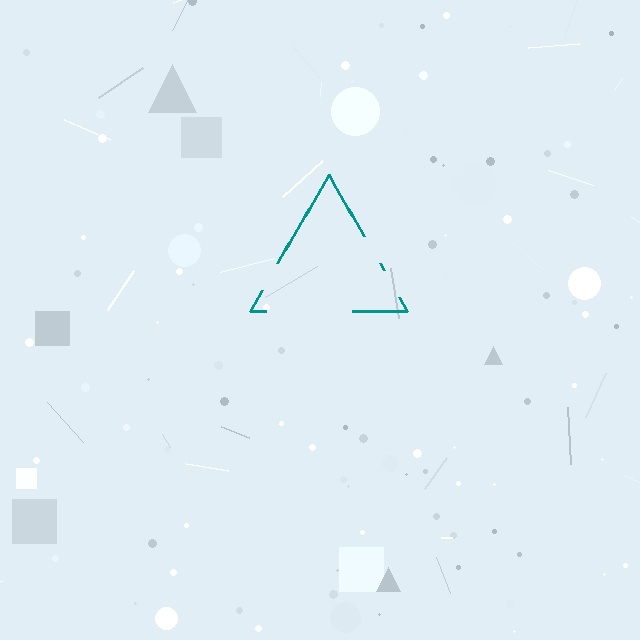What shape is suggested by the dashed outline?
The dashed outline suggests a triangle.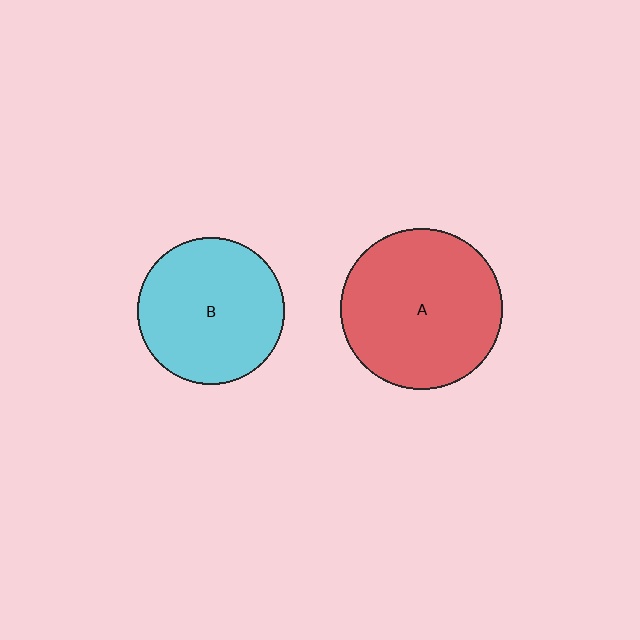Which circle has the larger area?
Circle A (red).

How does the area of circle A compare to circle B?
Approximately 1.2 times.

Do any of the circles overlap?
No, none of the circles overlap.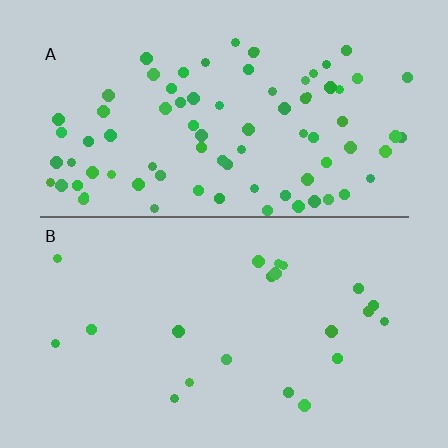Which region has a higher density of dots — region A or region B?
A (the top).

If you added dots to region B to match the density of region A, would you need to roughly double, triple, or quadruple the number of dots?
Approximately quadruple.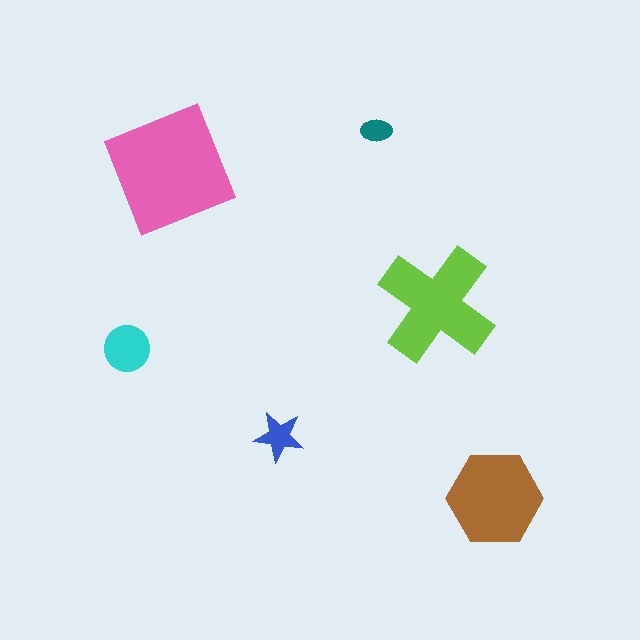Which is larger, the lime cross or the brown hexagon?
The lime cross.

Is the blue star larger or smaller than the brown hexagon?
Smaller.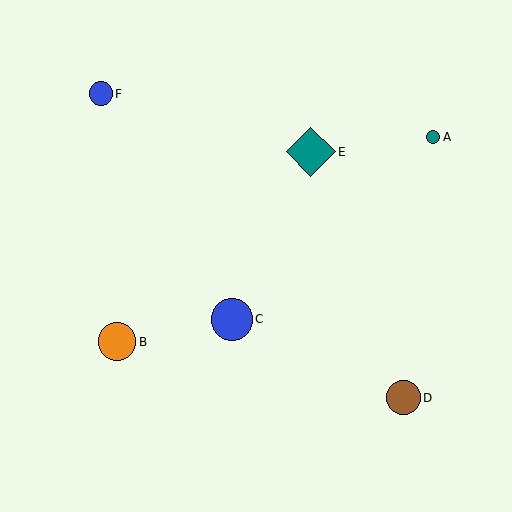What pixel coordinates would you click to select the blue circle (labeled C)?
Click at (232, 319) to select the blue circle C.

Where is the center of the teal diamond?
The center of the teal diamond is at (311, 152).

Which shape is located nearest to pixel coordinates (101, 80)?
The blue circle (labeled F) at (101, 94) is nearest to that location.